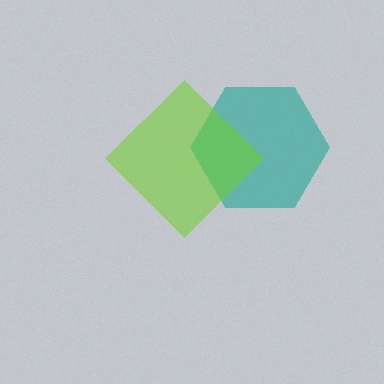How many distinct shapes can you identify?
There are 2 distinct shapes: a teal hexagon, a lime diamond.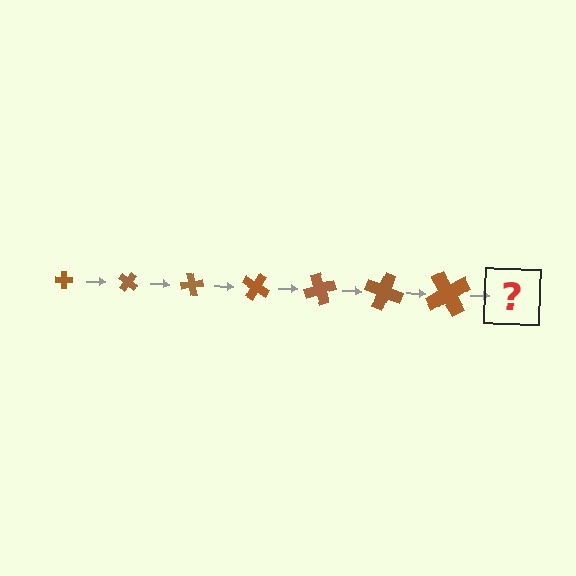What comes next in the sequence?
The next element should be a cross, larger than the previous one and rotated 280 degrees from the start.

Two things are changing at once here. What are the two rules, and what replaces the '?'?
The two rules are that the cross grows larger each step and it rotates 40 degrees each step. The '?' should be a cross, larger than the previous one and rotated 280 degrees from the start.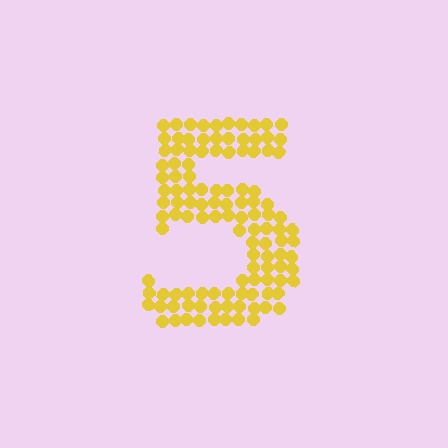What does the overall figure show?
The overall figure shows the digit 5.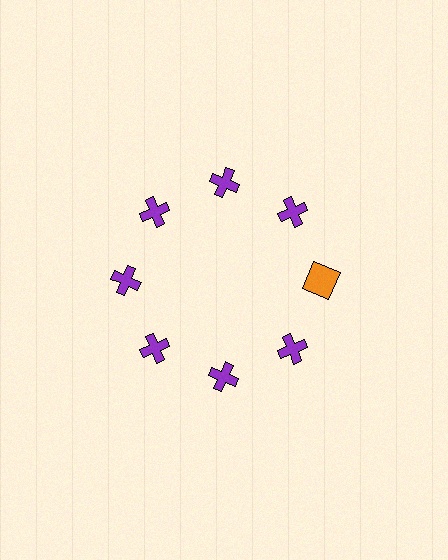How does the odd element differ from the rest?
It differs in both color (orange instead of purple) and shape (square instead of cross).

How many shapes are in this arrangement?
There are 8 shapes arranged in a ring pattern.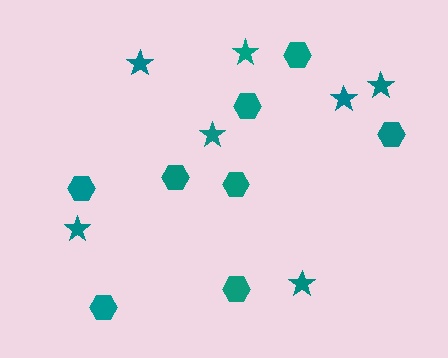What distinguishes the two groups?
There are 2 groups: one group of stars (7) and one group of hexagons (8).